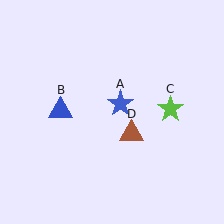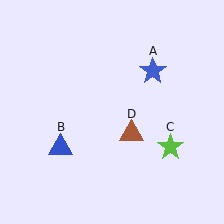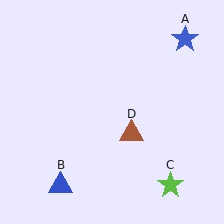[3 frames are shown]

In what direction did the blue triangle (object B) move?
The blue triangle (object B) moved down.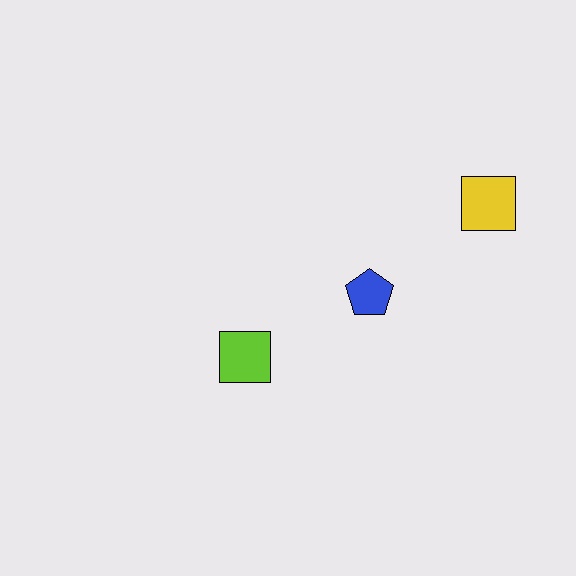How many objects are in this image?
There are 3 objects.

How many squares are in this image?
There are 2 squares.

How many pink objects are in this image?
There are no pink objects.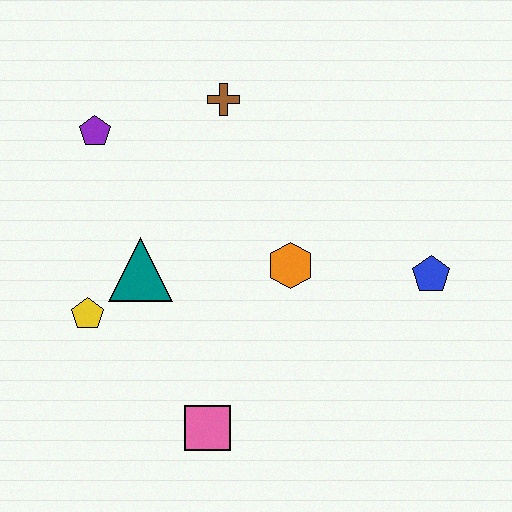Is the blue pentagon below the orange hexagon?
Yes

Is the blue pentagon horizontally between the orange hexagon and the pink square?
No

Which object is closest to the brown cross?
The purple pentagon is closest to the brown cross.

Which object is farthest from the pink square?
The brown cross is farthest from the pink square.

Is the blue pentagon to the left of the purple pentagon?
No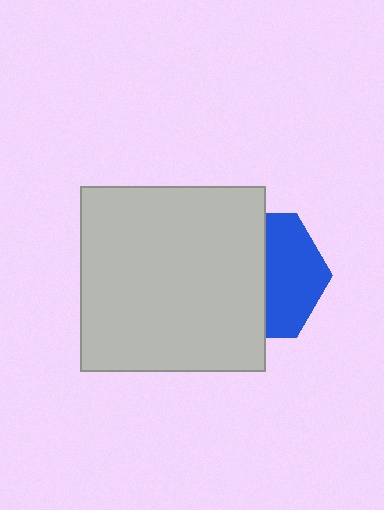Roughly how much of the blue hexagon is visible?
About half of it is visible (roughly 46%).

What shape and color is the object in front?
The object in front is a light gray square.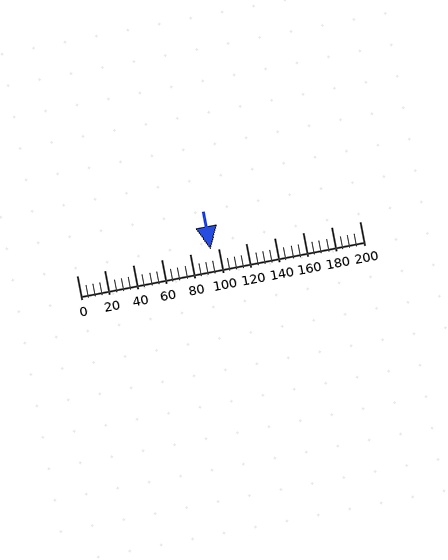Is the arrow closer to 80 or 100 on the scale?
The arrow is closer to 100.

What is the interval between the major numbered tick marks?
The major tick marks are spaced 20 units apart.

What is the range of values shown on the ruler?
The ruler shows values from 0 to 200.